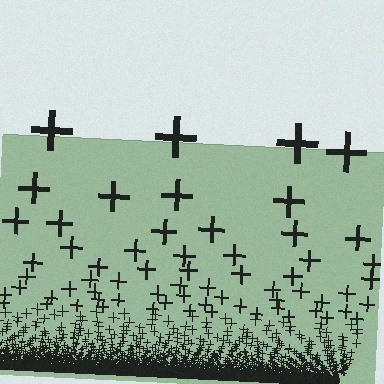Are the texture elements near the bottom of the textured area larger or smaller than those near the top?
Smaller. The gradient is inverted — elements near the bottom are smaller and denser.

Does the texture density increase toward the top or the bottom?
Density increases toward the bottom.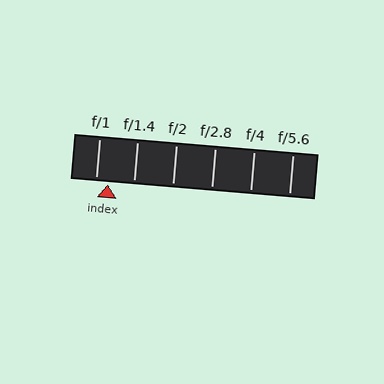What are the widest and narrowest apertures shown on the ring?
The widest aperture shown is f/1 and the narrowest is f/5.6.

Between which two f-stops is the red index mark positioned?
The index mark is between f/1 and f/1.4.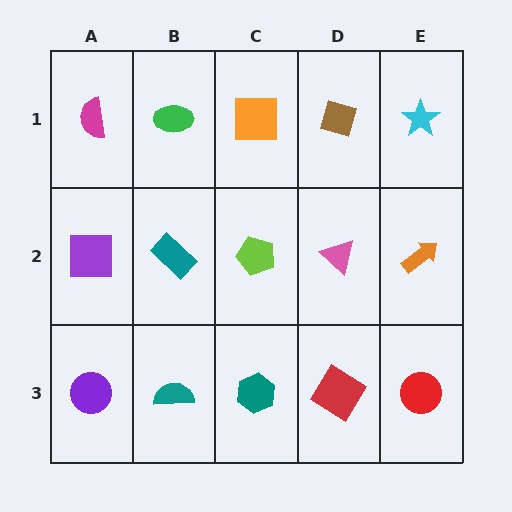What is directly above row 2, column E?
A cyan star.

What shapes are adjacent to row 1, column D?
A pink triangle (row 2, column D), an orange square (row 1, column C), a cyan star (row 1, column E).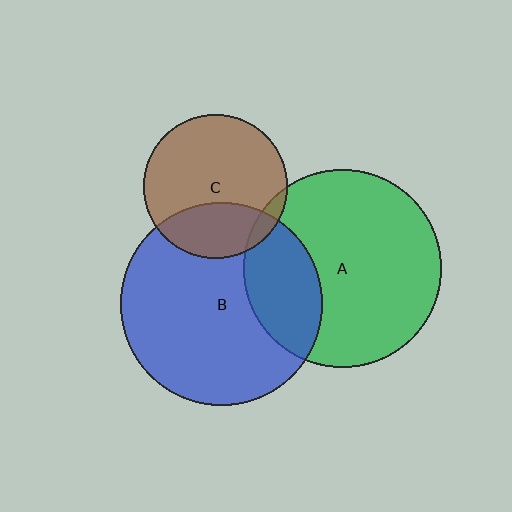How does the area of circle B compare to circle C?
Approximately 2.0 times.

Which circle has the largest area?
Circle B (blue).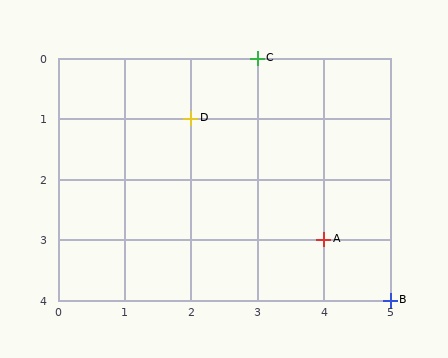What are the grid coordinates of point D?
Point D is at grid coordinates (2, 1).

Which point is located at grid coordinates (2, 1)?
Point D is at (2, 1).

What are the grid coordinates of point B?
Point B is at grid coordinates (5, 4).